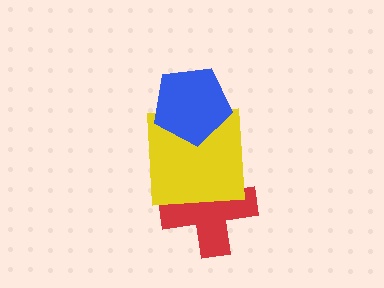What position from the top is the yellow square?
The yellow square is 2nd from the top.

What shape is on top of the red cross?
The yellow square is on top of the red cross.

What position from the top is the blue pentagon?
The blue pentagon is 1st from the top.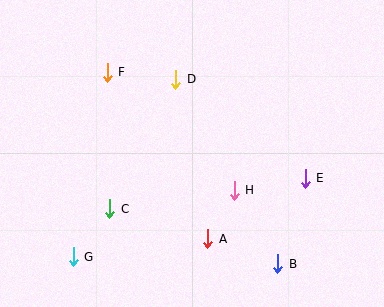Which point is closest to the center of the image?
Point H at (234, 190) is closest to the center.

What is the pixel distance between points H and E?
The distance between H and E is 72 pixels.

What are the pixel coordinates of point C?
Point C is at (110, 209).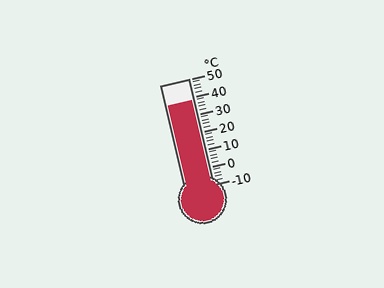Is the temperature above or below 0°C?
The temperature is above 0°C.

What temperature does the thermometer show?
The thermometer shows approximately 38°C.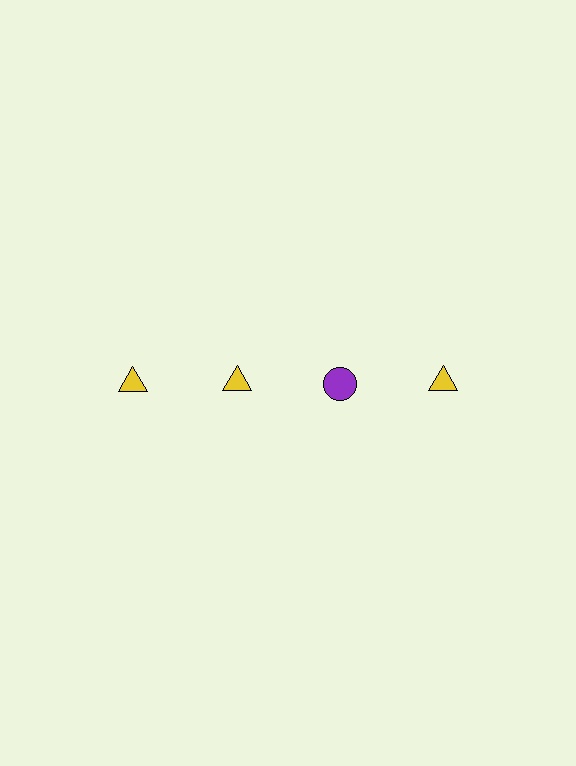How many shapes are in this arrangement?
There are 4 shapes arranged in a grid pattern.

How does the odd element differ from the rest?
It differs in both color (purple instead of yellow) and shape (circle instead of triangle).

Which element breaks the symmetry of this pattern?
The purple circle in the top row, center column breaks the symmetry. All other shapes are yellow triangles.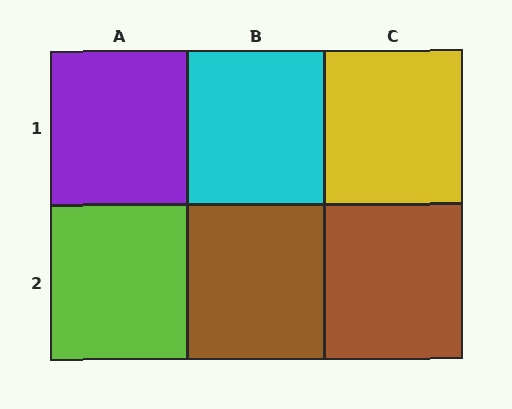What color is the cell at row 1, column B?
Cyan.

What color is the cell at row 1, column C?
Yellow.